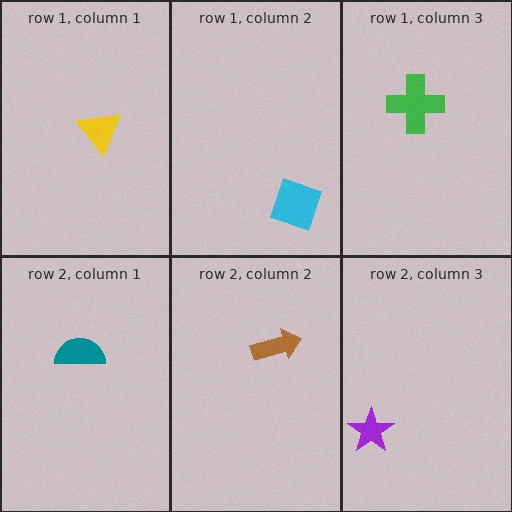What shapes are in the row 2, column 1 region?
The teal semicircle.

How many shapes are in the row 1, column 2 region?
1.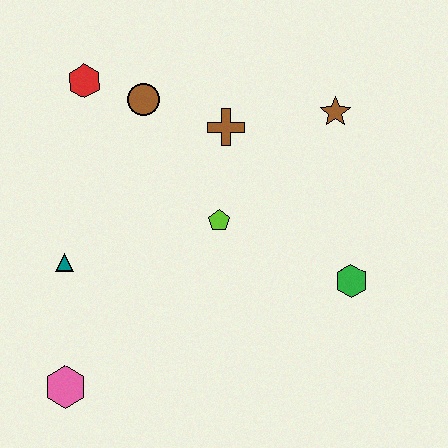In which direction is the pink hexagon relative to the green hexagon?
The pink hexagon is to the left of the green hexagon.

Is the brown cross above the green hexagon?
Yes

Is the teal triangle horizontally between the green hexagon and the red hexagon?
No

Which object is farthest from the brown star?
The pink hexagon is farthest from the brown star.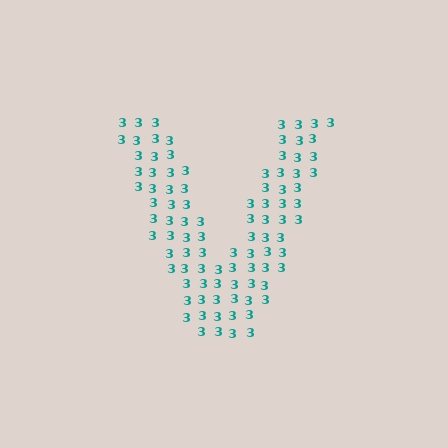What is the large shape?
The large shape is the letter V.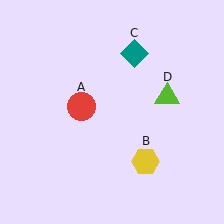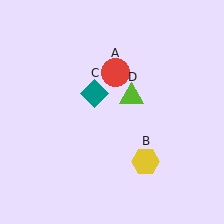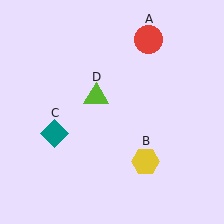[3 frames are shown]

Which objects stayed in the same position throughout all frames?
Yellow hexagon (object B) remained stationary.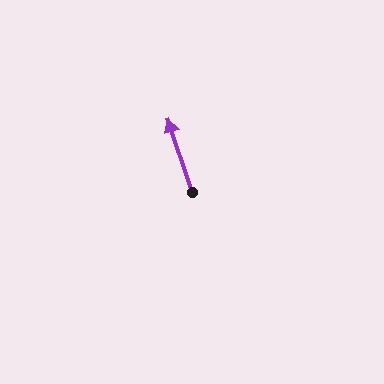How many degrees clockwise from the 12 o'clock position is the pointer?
Approximately 341 degrees.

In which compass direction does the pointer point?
North.